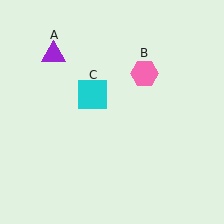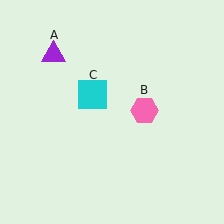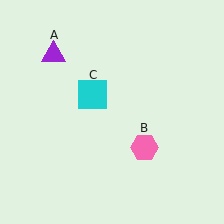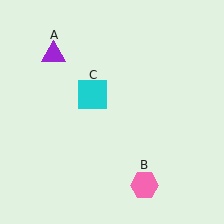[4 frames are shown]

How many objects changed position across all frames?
1 object changed position: pink hexagon (object B).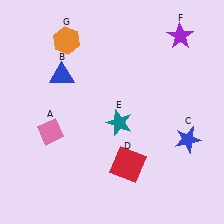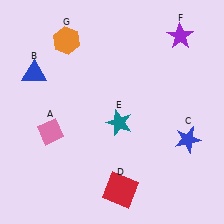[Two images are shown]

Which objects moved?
The objects that moved are: the blue triangle (B), the red square (D).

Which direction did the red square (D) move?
The red square (D) moved down.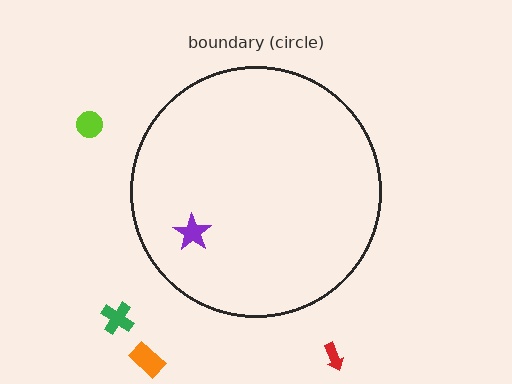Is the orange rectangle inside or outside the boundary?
Outside.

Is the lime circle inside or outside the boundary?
Outside.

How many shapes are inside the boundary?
1 inside, 4 outside.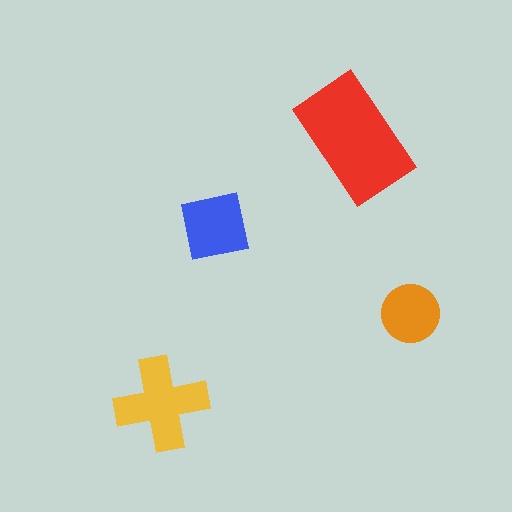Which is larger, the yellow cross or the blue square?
The yellow cross.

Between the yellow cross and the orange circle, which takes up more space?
The yellow cross.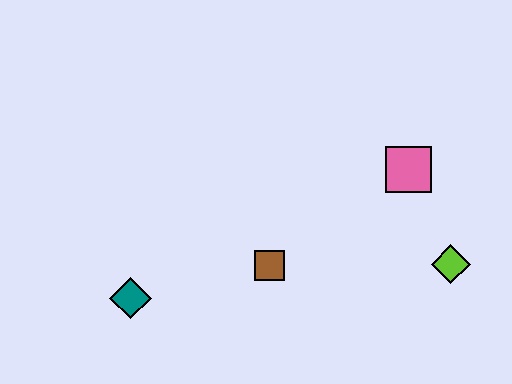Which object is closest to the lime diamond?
The pink square is closest to the lime diamond.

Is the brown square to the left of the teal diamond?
No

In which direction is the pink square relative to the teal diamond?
The pink square is to the right of the teal diamond.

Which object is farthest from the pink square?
The teal diamond is farthest from the pink square.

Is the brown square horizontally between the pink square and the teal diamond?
Yes